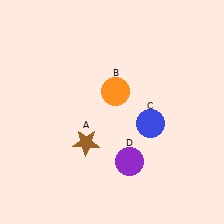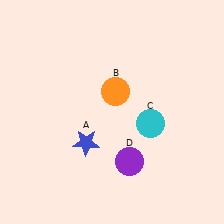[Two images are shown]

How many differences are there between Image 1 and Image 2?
There are 2 differences between the two images.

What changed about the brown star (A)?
In Image 1, A is brown. In Image 2, it changed to blue.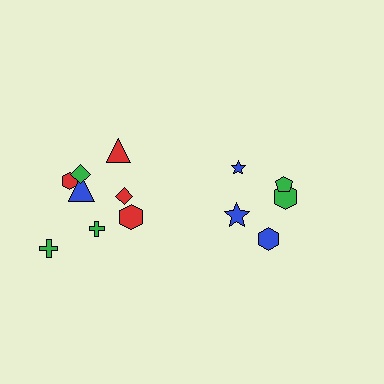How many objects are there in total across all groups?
There are 13 objects.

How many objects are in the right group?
There are 5 objects.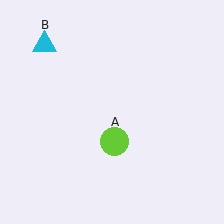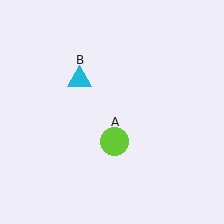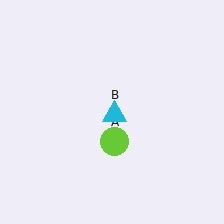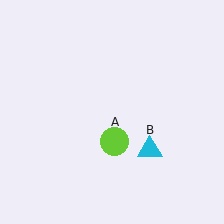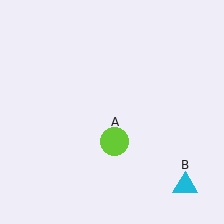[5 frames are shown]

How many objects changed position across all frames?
1 object changed position: cyan triangle (object B).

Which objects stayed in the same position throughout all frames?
Lime circle (object A) remained stationary.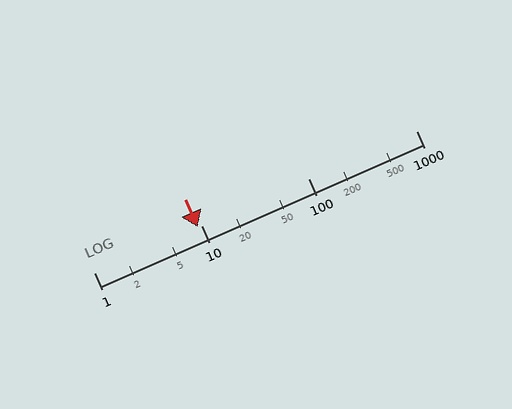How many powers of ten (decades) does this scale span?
The scale spans 3 decades, from 1 to 1000.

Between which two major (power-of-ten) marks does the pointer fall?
The pointer is between 1 and 10.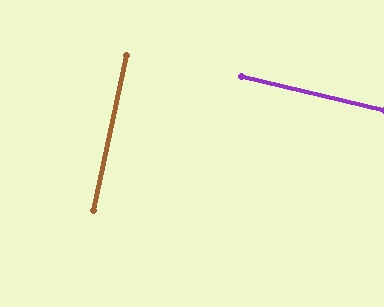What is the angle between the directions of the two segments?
Approximately 88 degrees.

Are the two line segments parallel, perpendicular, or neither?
Perpendicular — they meet at approximately 88°.